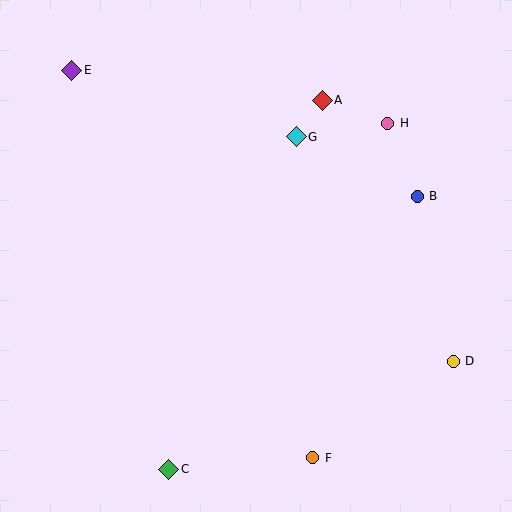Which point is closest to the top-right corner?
Point H is closest to the top-right corner.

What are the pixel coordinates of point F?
Point F is at (313, 458).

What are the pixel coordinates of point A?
Point A is at (322, 100).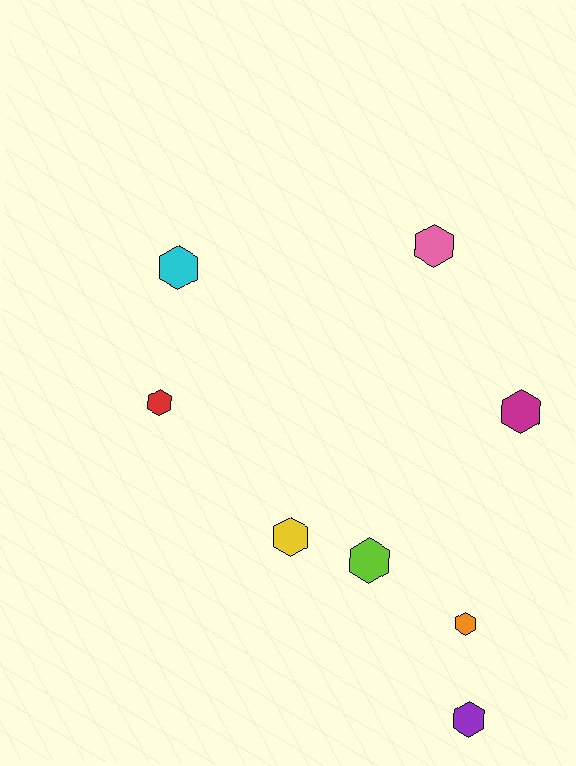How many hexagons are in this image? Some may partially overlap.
There are 8 hexagons.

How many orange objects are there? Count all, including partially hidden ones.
There is 1 orange object.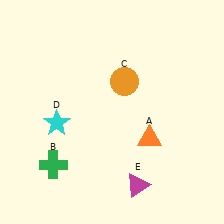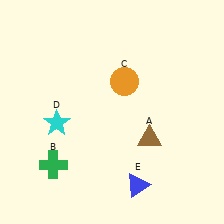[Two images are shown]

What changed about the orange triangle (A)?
In Image 1, A is orange. In Image 2, it changed to brown.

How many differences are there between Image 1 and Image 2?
There are 2 differences between the two images.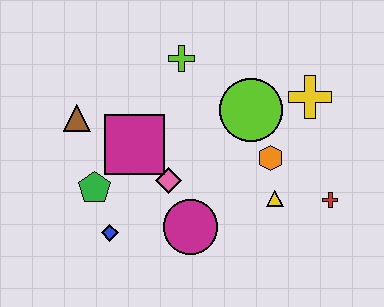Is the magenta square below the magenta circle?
No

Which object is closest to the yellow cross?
The lime circle is closest to the yellow cross.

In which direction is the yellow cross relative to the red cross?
The yellow cross is above the red cross.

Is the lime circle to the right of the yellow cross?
No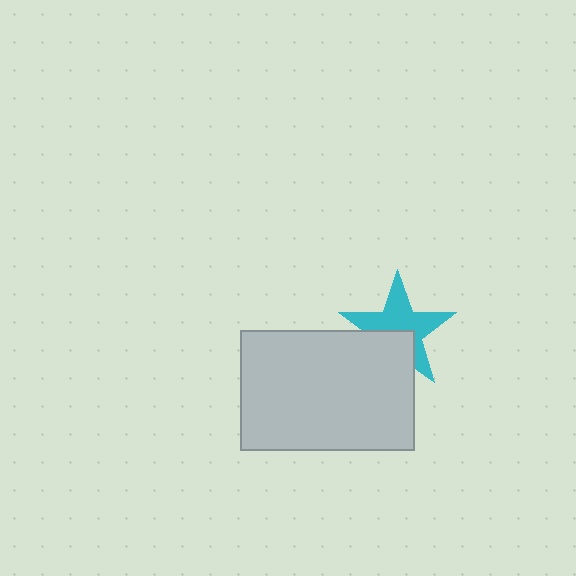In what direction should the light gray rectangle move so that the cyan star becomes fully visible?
The light gray rectangle should move down. That is the shortest direction to clear the overlap and leave the cyan star fully visible.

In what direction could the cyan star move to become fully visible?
The cyan star could move up. That would shift it out from behind the light gray rectangle entirely.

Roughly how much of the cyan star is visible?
About half of it is visible (roughly 63%).